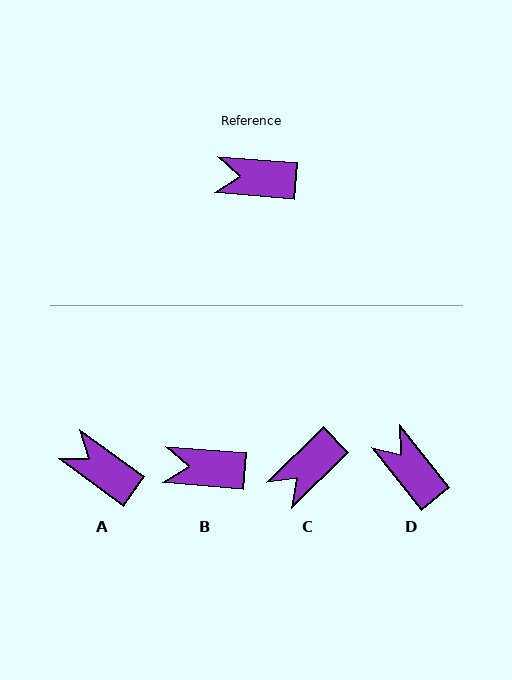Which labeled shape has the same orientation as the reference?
B.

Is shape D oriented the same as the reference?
No, it is off by about 47 degrees.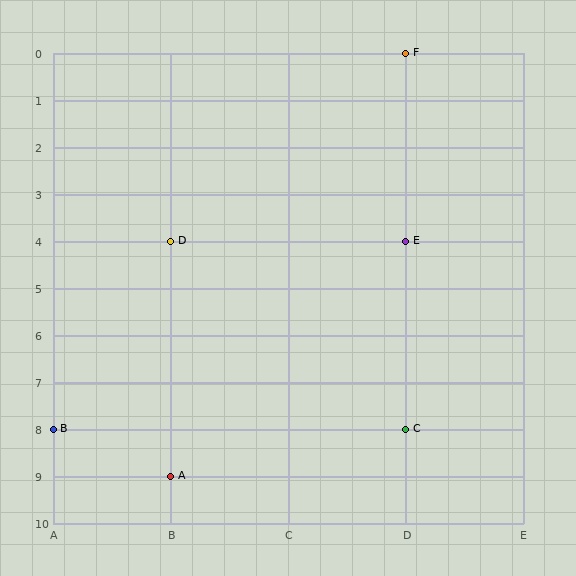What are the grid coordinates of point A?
Point A is at grid coordinates (B, 9).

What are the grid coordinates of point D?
Point D is at grid coordinates (B, 4).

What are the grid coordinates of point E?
Point E is at grid coordinates (D, 4).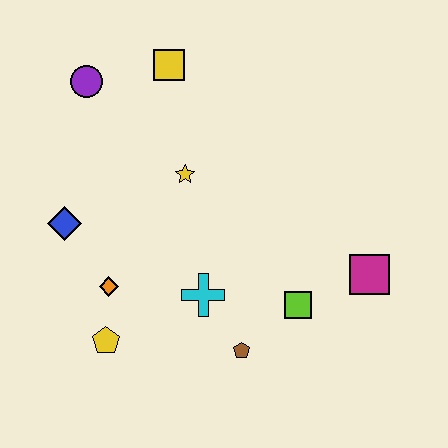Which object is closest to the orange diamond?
The yellow pentagon is closest to the orange diamond.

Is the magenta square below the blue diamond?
Yes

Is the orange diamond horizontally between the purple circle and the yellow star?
Yes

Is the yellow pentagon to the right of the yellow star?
No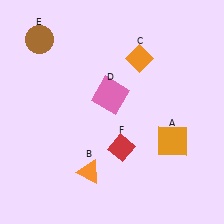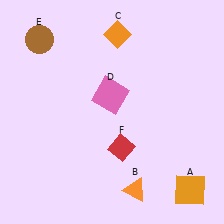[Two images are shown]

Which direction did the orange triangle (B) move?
The orange triangle (B) moved right.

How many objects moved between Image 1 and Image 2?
3 objects moved between the two images.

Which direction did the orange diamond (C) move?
The orange diamond (C) moved up.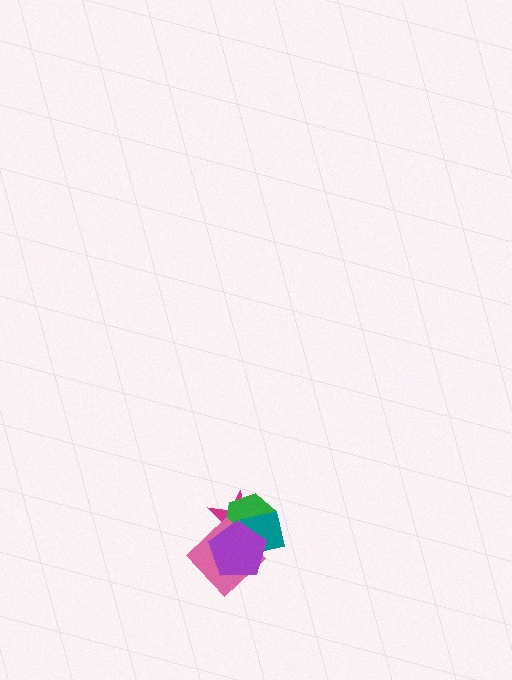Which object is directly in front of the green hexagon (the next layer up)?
The teal square is directly in front of the green hexagon.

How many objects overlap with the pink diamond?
4 objects overlap with the pink diamond.